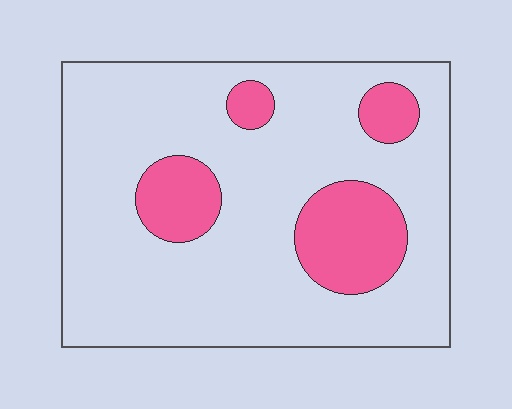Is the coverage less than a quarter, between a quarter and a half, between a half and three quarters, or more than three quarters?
Less than a quarter.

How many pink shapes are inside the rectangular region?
4.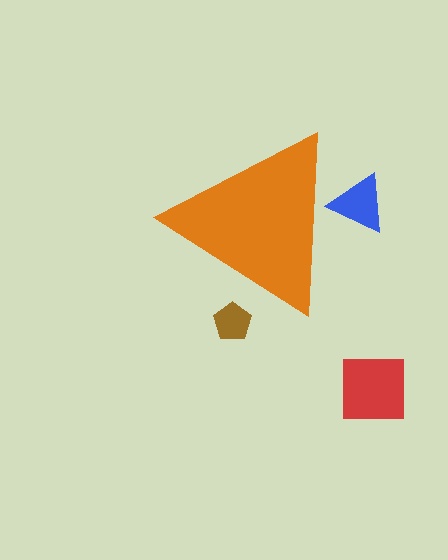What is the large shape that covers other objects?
An orange triangle.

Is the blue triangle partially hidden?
Yes, the blue triangle is partially hidden behind the orange triangle.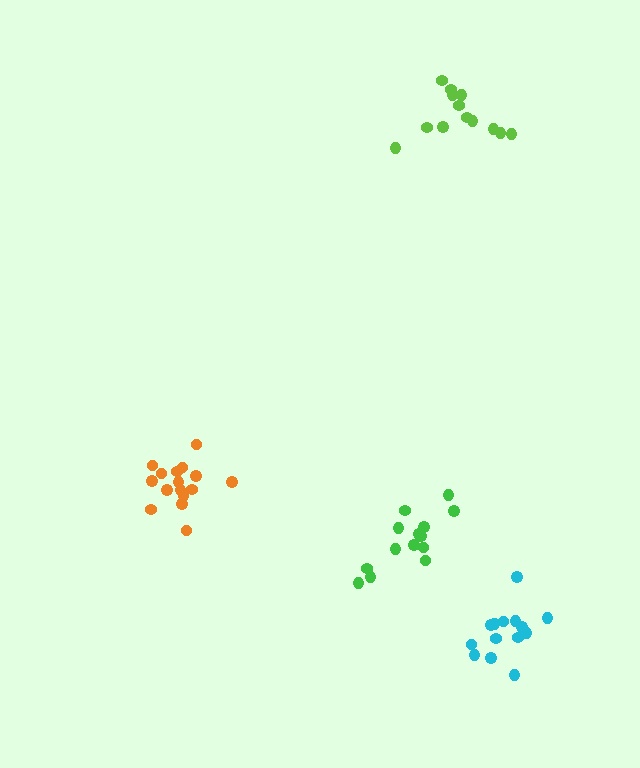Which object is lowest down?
The cyan cluster is bottommost.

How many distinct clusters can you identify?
There are 4 distinct clusters.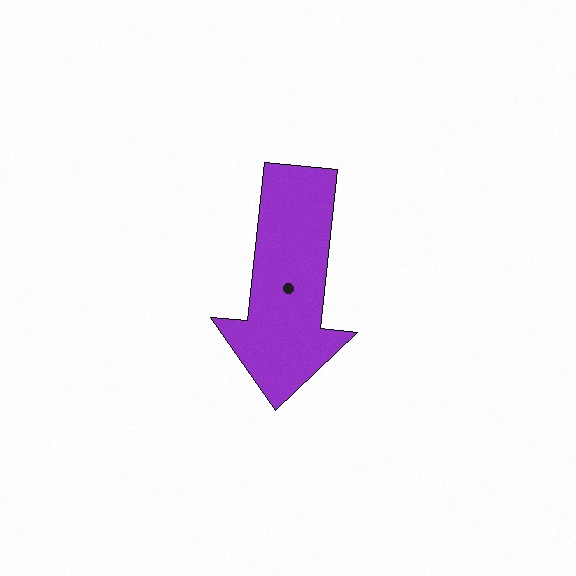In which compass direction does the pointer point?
South.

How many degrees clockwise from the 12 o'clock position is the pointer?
Approximately 186 degrees.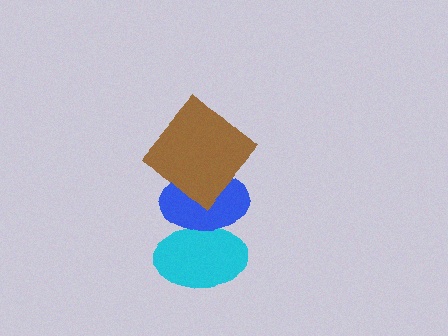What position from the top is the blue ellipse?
The blue ellipse is 2nd from the top.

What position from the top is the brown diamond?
The brown diamond is 1st from the top.